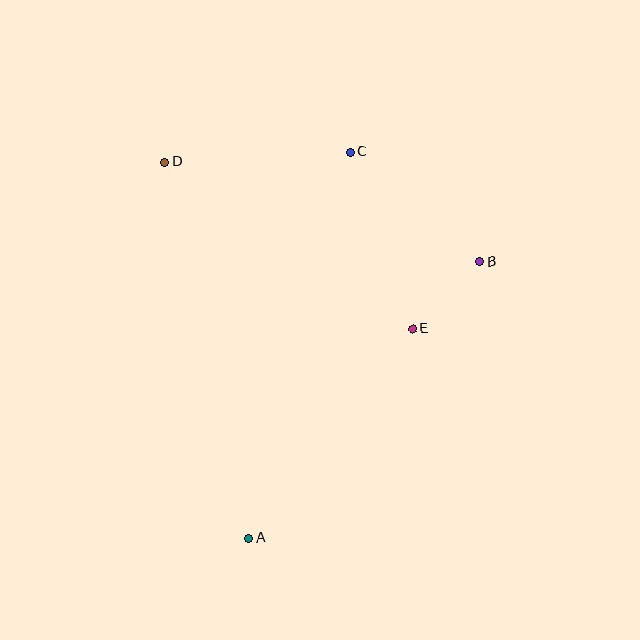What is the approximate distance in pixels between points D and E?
The distance between D and E is approximately 299 pixels.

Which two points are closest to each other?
Points B and E are closest to each other.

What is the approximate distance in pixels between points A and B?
The distance between A and B is approximately 360 pixels.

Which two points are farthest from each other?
Points A and C are farthest from each other.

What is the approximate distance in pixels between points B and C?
The distance between B and C is approximately 170 pixels.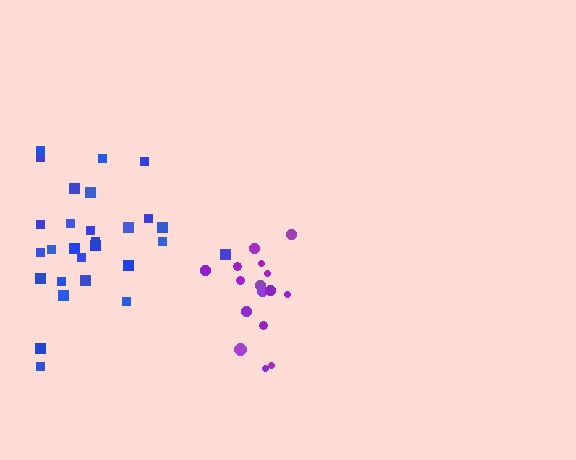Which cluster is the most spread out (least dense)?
Blue.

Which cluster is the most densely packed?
Purple.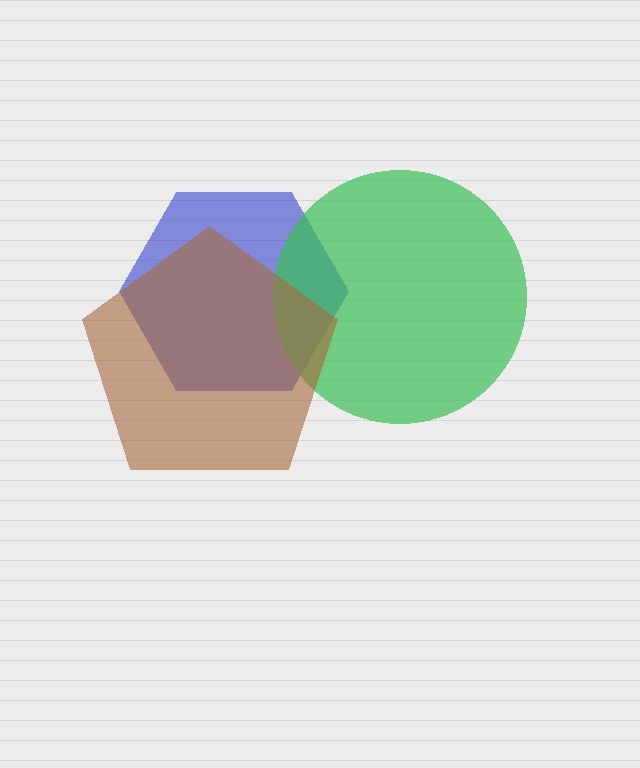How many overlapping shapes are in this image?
There are 3 overlapping shapes in the image.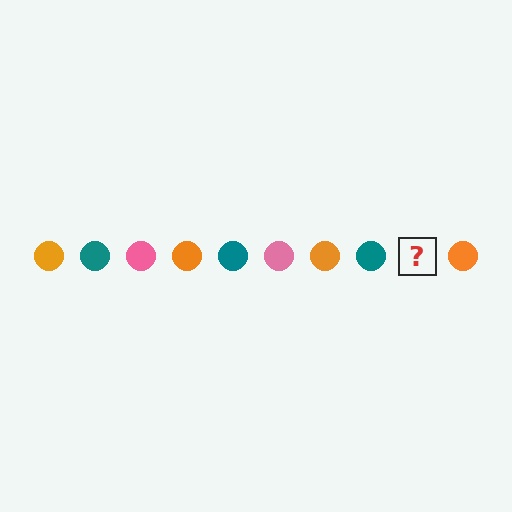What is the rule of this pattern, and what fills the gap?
The rule is that the pattern cycles through orange, teal, pink circles. The gap should be filled with a pink circle.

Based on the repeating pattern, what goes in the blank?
The blank should be a pink circle.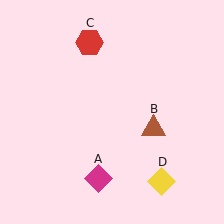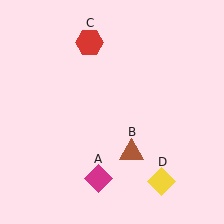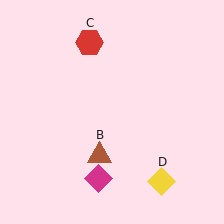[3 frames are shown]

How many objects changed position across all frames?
1 object changed position: brown triangle (object B).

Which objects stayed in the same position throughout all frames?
Magenta diamond (object A) and red hexagon (object C) and yellow diamond (object D) remained stationary.